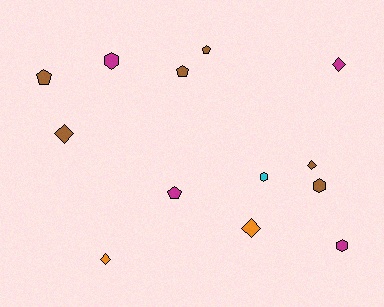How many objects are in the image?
There are 13 objects.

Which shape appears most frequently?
Diamond, with 5 objects.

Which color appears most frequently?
Brown, with 6 objects.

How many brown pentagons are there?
There are 3 brown pentagons.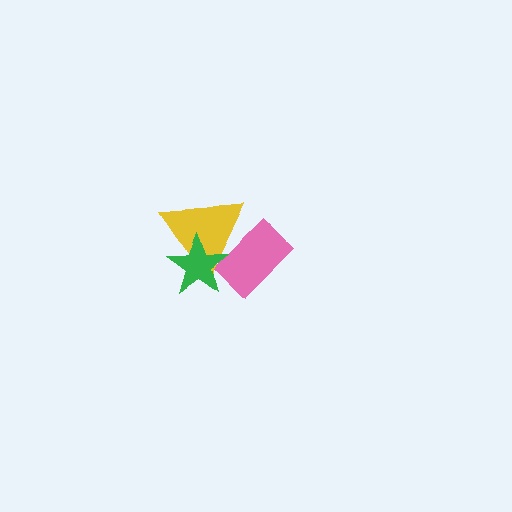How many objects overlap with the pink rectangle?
2 objects overlap with the pink rectangle.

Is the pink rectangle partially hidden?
Yes, it is partially covered by another shape.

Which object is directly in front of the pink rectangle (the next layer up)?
The yellow triangle is directly in front of the pink rectangle.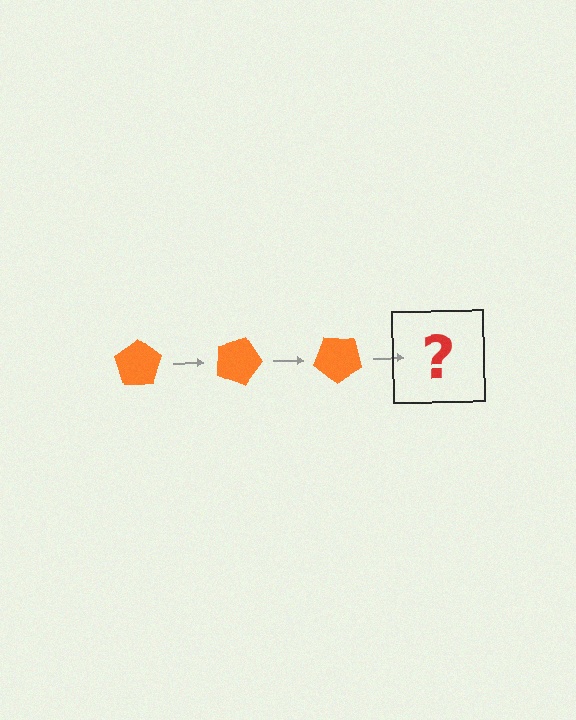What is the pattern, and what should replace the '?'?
The pattern is that the pentagon rotates 20 degrees each step. The '?' should be an orange pentagon rotated 60 degrees.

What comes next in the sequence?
The next element should be an orange pentagon rotated 60 degrees.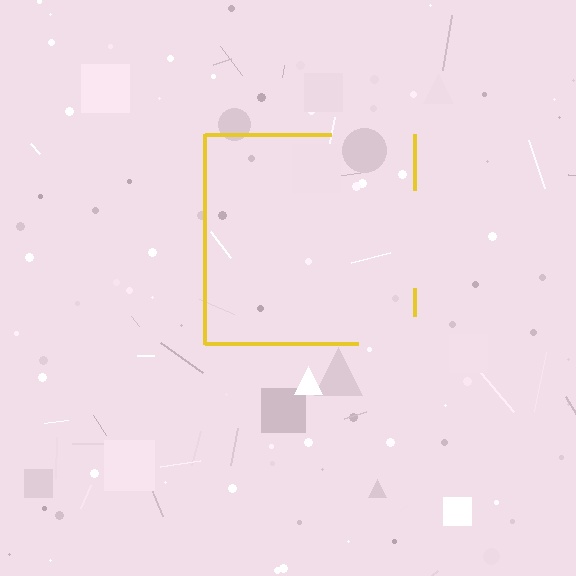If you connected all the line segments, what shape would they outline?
They would outline a square.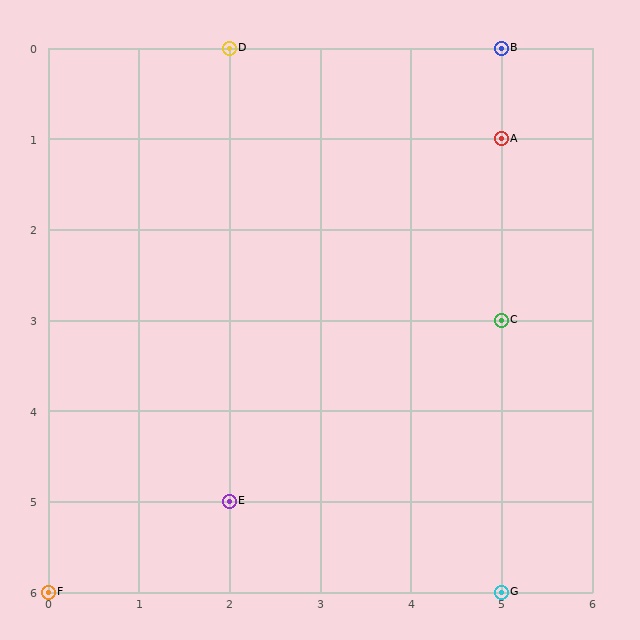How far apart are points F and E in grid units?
Points F and E are 2 columns and 1 row apart (about 2.2 grid units diagonally).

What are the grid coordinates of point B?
Point B is at grid coordinates (5, 0).